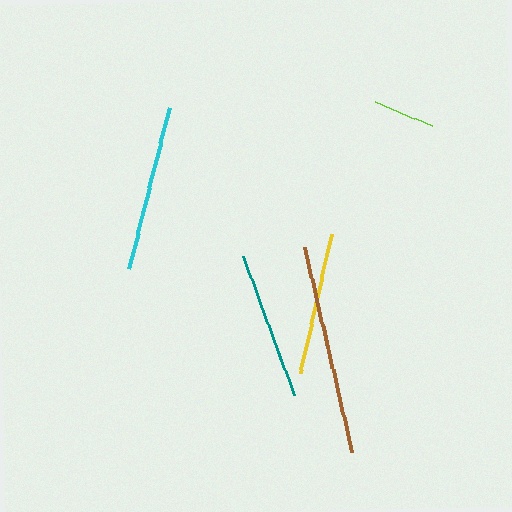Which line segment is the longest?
The brown line is the longest at approximately 210 pixels.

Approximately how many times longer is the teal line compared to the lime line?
The teal line is approximately 2.3 times the length of the lime line.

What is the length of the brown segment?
The brown segment is approximately 210 pixels long.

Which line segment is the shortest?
The lime line is the shortest at approximately 63 pixels.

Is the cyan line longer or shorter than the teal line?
The cyan line is longer than the teal line.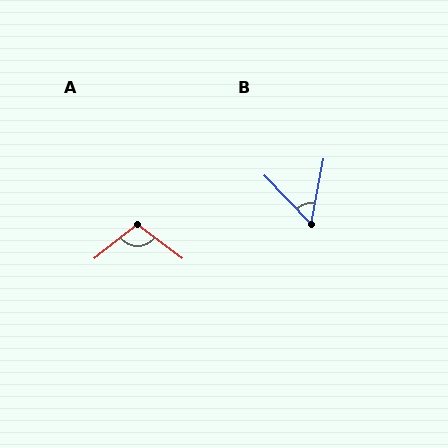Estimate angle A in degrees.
Approximately 104 degrees.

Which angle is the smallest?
B, at approximately 54 degrees.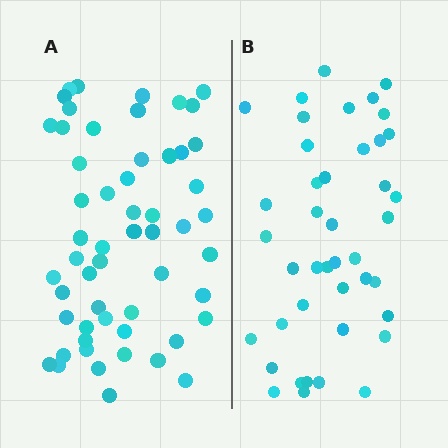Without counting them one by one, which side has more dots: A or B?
Region A (the left region) has more dots.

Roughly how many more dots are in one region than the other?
Region A has approximately 15 more dots than region B.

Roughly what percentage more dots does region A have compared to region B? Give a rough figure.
About 30% more.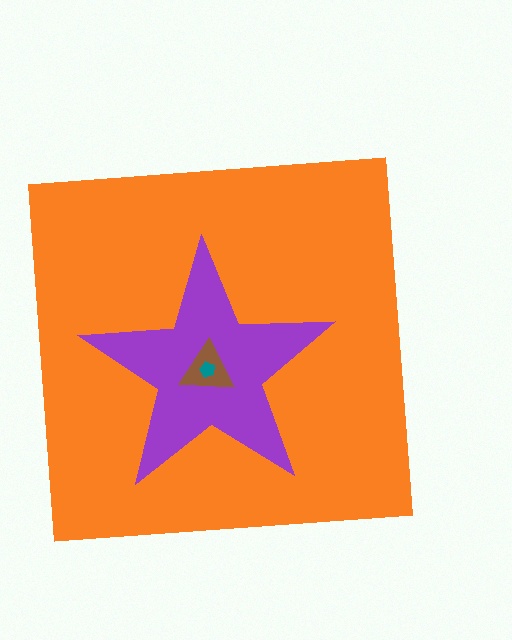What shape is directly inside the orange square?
The purple star.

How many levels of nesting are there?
4.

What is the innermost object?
The teal pentagon.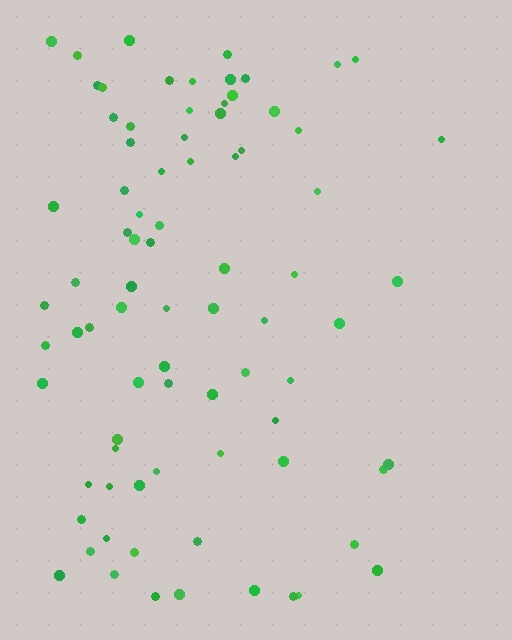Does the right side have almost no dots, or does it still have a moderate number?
Still a moderate number, just noticeably fewer than the left.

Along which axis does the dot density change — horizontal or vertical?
Horizontal.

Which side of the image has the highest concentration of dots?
The left.